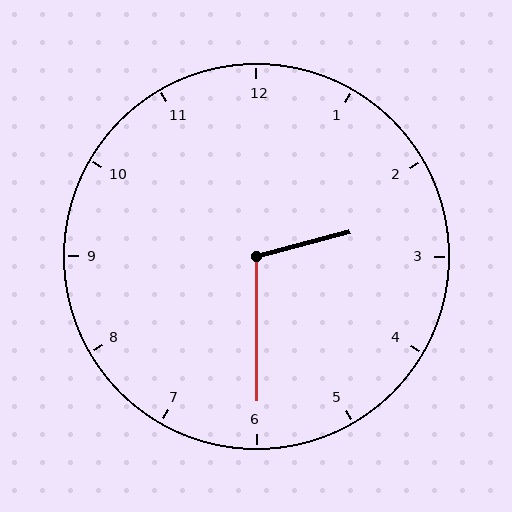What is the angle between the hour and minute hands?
Approximately 105 degrees.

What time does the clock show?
2:30.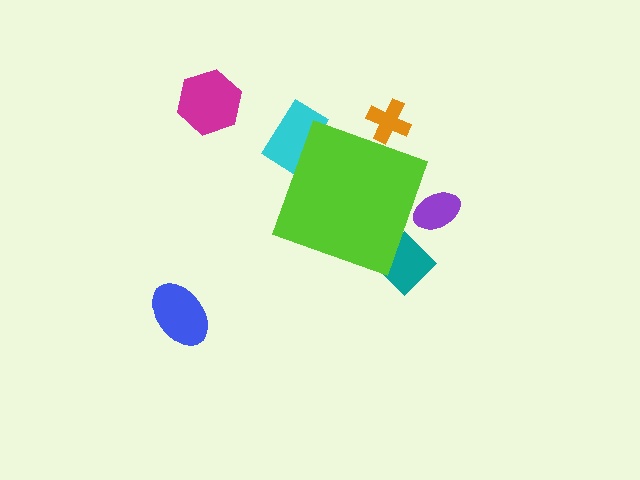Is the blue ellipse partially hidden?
No, the blue ellipse is fully visible.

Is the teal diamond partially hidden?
Yes, the teal diamond is partially hidden behind the lime diamond.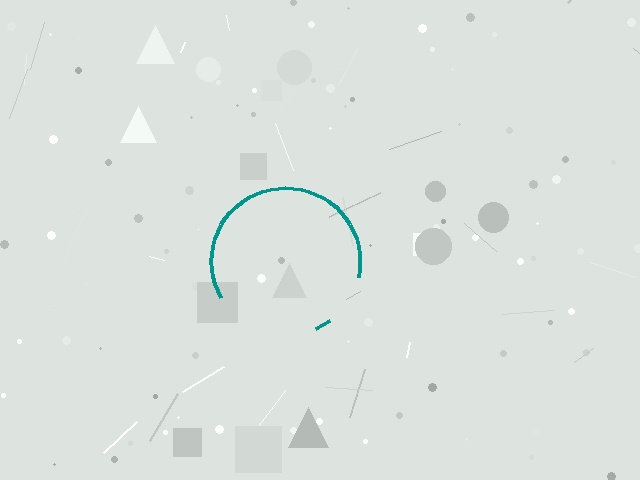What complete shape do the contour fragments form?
The contour fragments form a circle.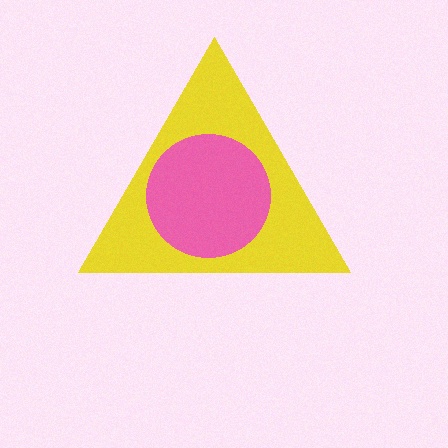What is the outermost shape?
The yellow triangle.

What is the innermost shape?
The pink circle.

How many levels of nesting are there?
2.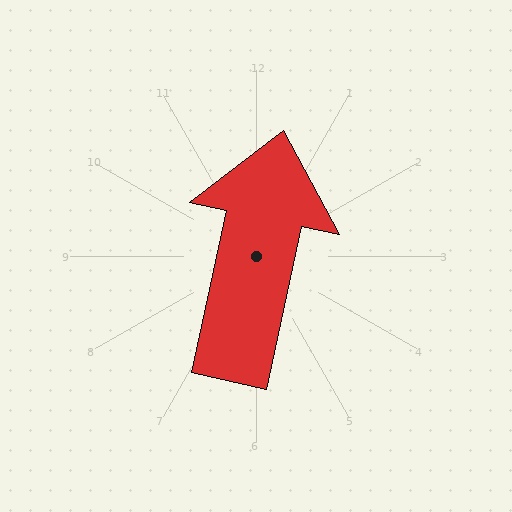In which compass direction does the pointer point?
North.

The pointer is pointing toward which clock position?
Roughly 12 o'clock.